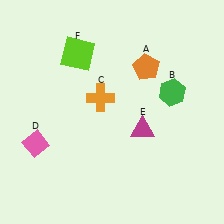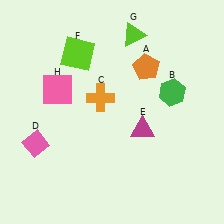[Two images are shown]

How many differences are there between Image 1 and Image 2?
There are 2 differences between the two images.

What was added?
A lime triangle (G), a pink square (H) were added in Image 2.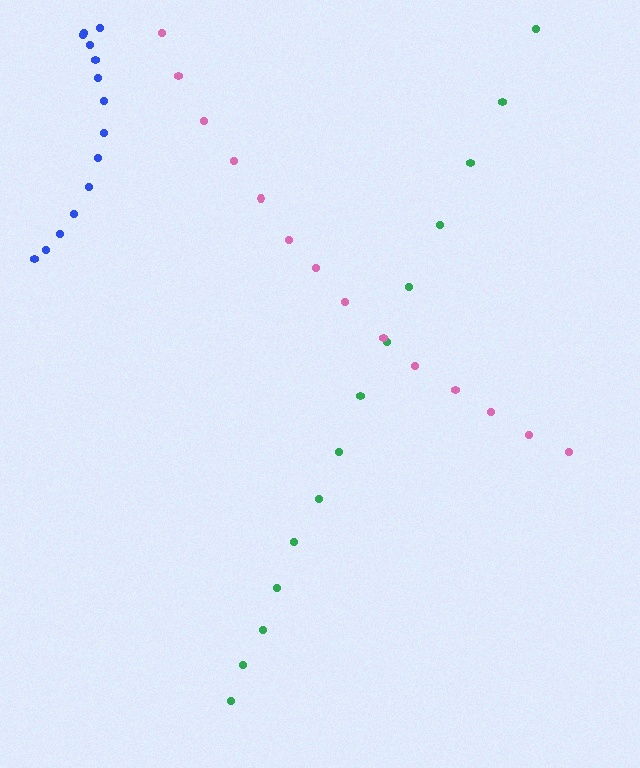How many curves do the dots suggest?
There are 3 distinct paths.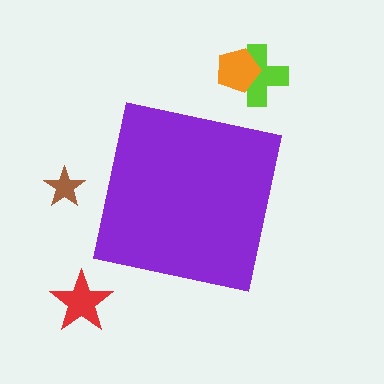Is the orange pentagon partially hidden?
No, the orange pentagon is fully visible.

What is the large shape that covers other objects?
A purple square.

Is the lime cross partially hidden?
No, the lime cross is fully visible.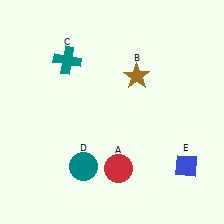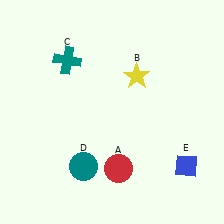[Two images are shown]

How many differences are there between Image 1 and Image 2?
There is 1 difference between the two images.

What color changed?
The star (B) changed from brown in Image 1 to yellow in Image 2.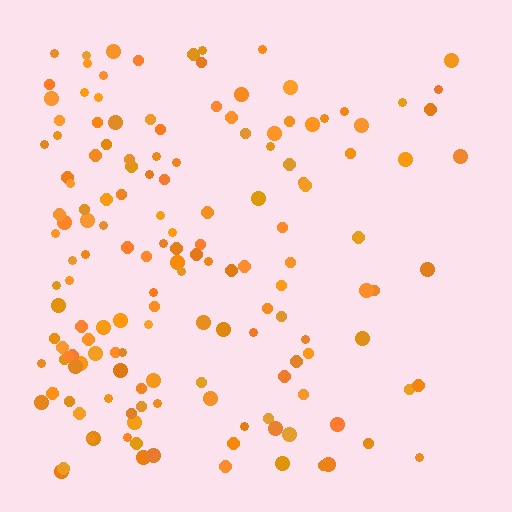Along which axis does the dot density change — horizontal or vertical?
Horizontal.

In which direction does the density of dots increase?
From right to left, with the left side densest.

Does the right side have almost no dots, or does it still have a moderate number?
Still a moderate number, just noticeably fewer than the left.